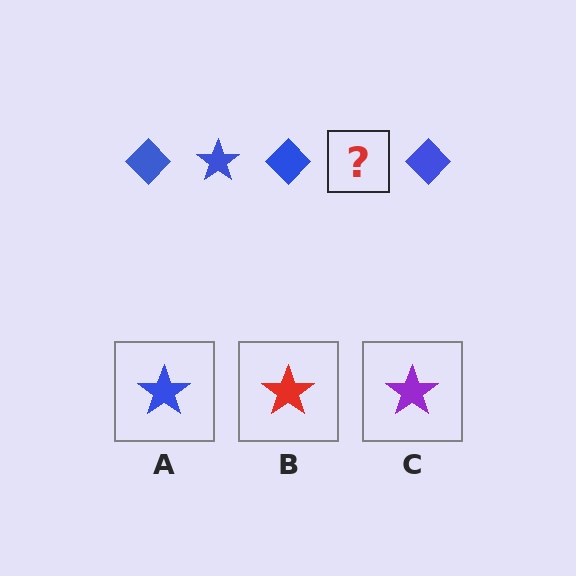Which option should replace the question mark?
Option A.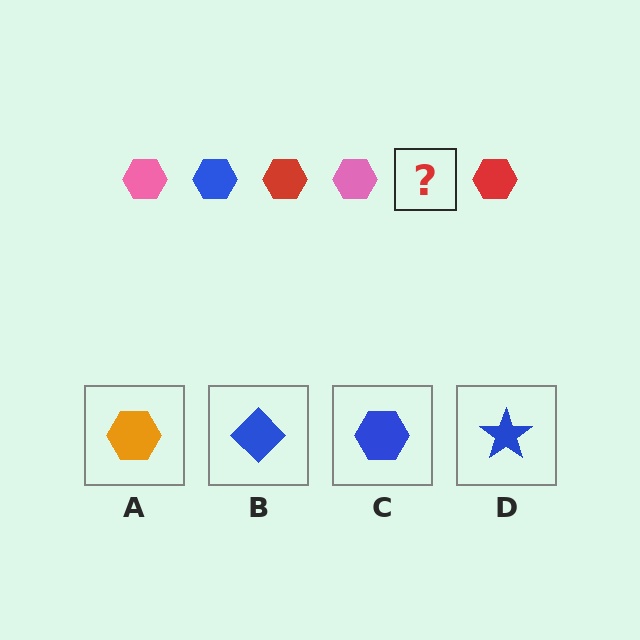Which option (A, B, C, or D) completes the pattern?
C.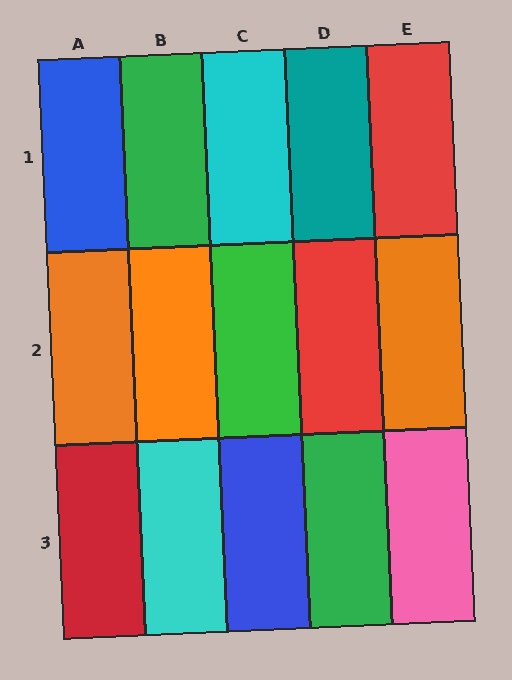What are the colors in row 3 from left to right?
Red, cyan, blue, green, pink.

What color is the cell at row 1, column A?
Blue.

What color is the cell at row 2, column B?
Orange.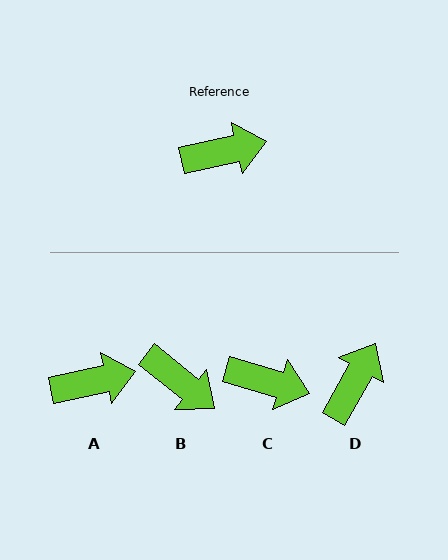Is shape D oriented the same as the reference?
No, it is off by about 48 degrees.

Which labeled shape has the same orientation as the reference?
A.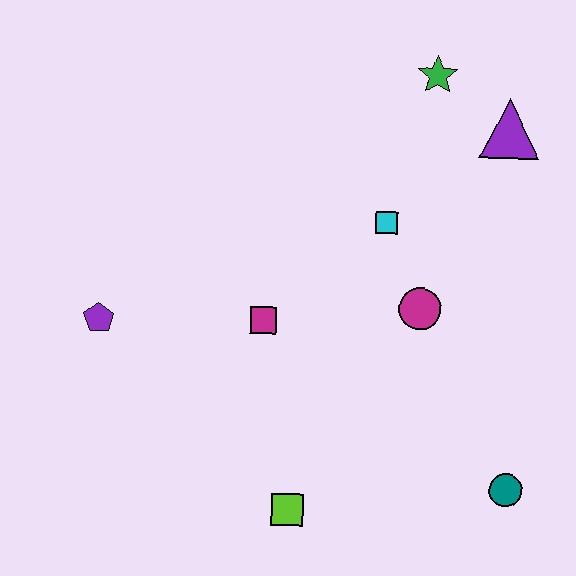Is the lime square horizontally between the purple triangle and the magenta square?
Yes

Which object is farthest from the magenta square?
The purple triangle is farthest from the magenta square.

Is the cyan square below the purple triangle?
Yes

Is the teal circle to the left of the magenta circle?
No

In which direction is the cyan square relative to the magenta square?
The cyan square is to the right of the magenta square.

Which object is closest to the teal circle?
The magenta circle is closest to the teal circle.